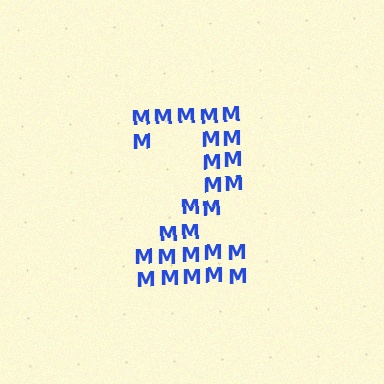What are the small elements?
The small elements are letter M's.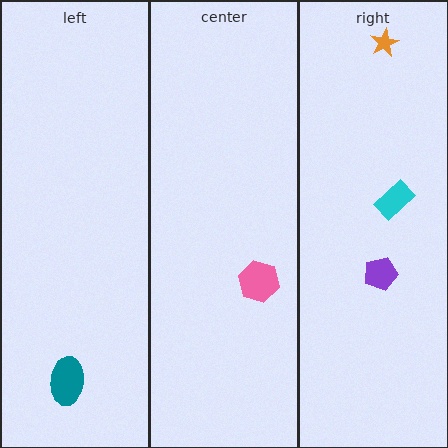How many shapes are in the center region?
1.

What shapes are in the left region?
The teal ellipse.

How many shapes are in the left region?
1.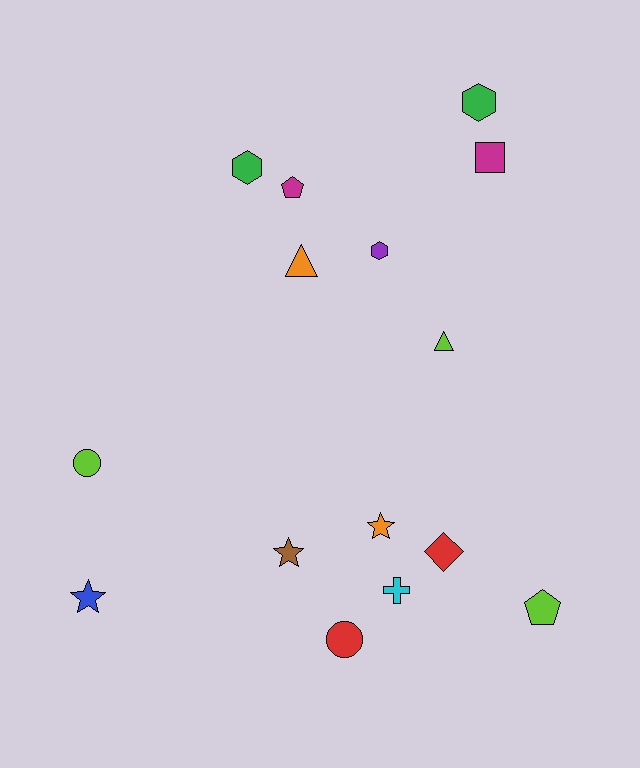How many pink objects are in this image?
There are no pink objects.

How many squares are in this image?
There is 1 square.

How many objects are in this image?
There are 15 objects.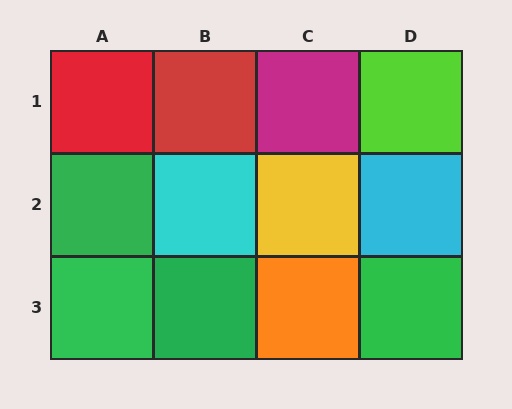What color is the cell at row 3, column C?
Orange.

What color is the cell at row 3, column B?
Green.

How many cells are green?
4 cells are green.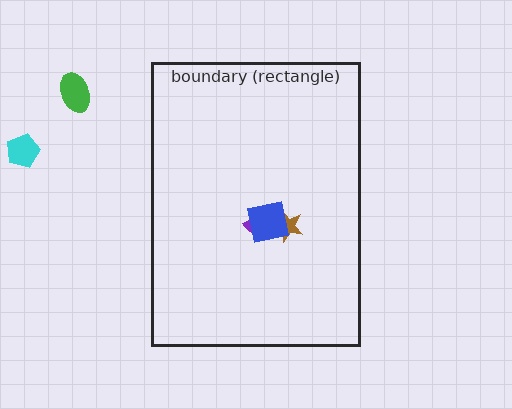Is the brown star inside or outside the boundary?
Inside.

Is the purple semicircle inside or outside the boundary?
Inside.